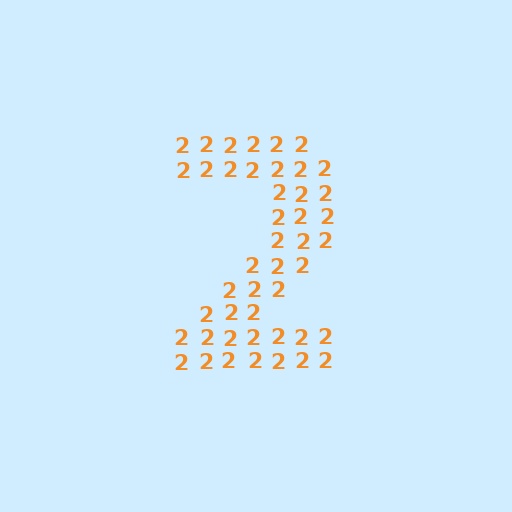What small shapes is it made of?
It is made of small digit 2's.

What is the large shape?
The large shape is the digit 2.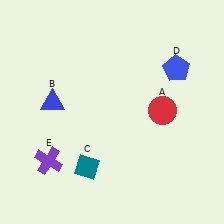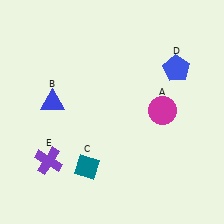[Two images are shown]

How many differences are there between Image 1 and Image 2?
There is 1 difference between the two images.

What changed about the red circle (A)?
In Image 1, A is red. In Image 2, it changed to magenta.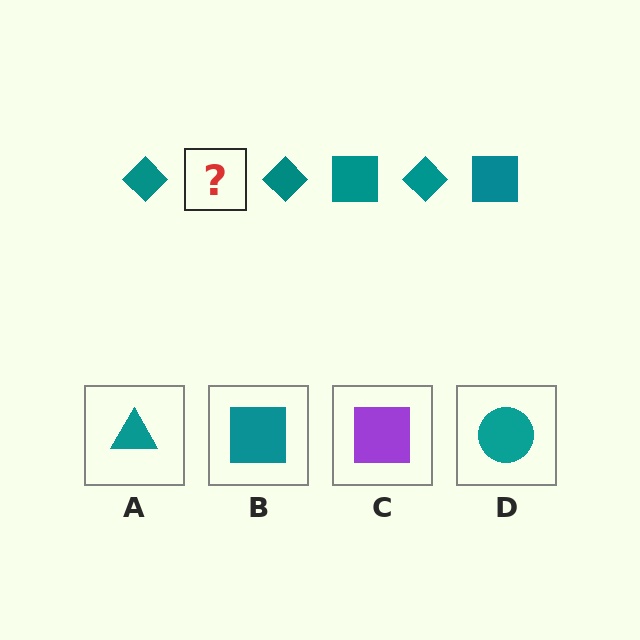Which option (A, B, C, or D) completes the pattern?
B.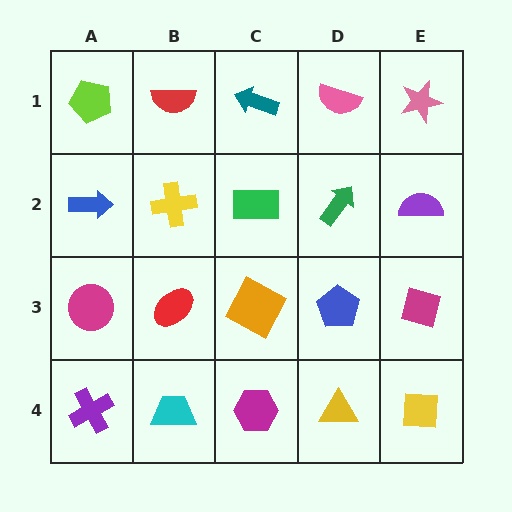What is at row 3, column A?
A magenta circle.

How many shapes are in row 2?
5 shapes.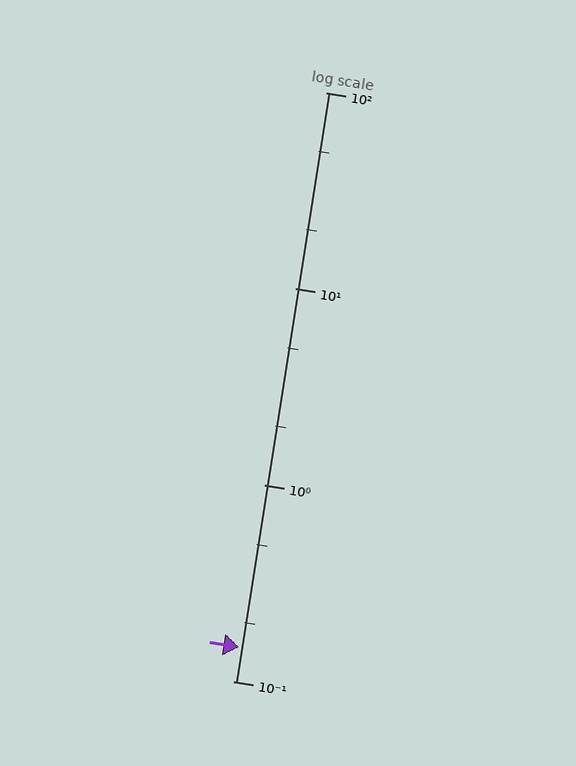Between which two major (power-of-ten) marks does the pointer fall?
The pointer is between 0.1 and 1.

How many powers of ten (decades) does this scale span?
The scale spans 3 decades, from 0.1 to 100.